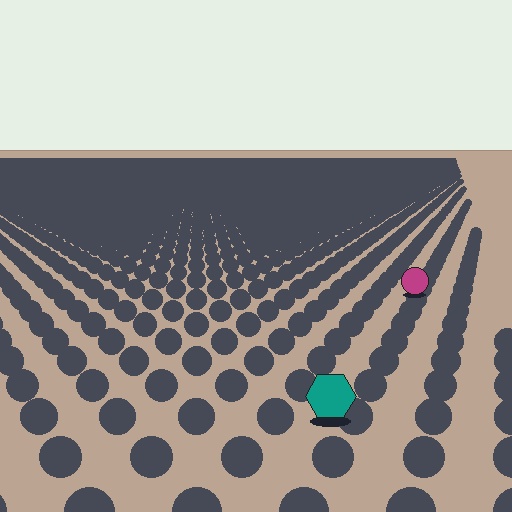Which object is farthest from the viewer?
The magenta circle is farthest from the viewer. It appears smaller and the ground texture around it is denser.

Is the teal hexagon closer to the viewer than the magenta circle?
Yes. The teal hexagon is closer — you can tell from the texture gradient: the ground texture is coarser near it.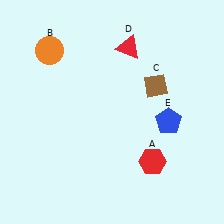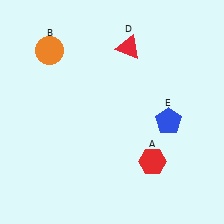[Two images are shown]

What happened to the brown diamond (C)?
The brown diamond (C) was removed in Image 2. It was in the top-right area of Image 1.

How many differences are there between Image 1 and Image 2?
There is 1 difference between the two images.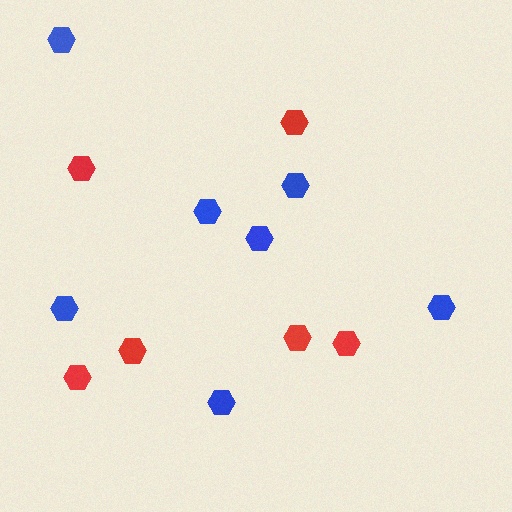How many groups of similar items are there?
There are 2 groups: one group of red hexagons (6) and one group of blue hexagons (7).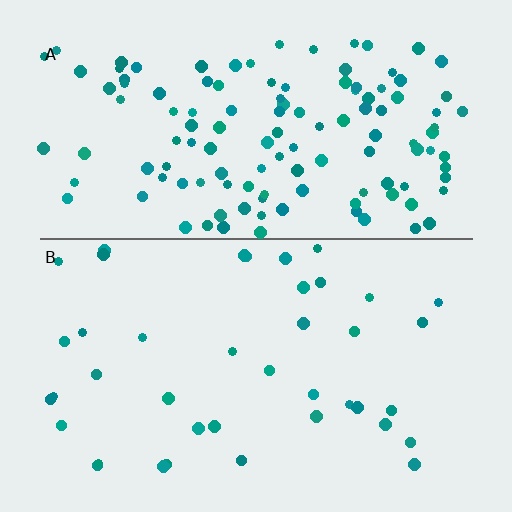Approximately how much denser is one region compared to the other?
Approximately 3.2× — region A over region B.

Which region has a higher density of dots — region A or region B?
A (the top).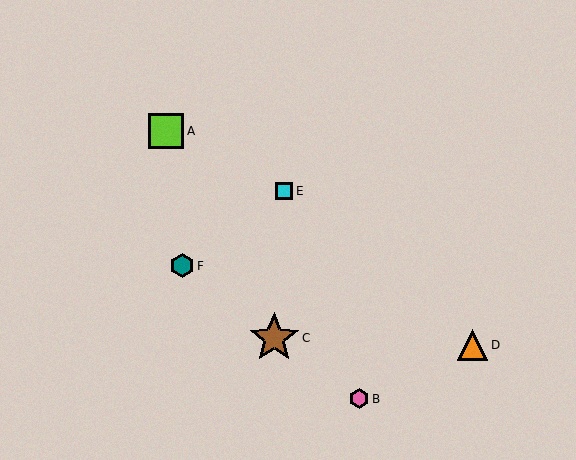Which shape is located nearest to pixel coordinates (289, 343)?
The brown star (labeled C) at (274, 338) is nearest to that location.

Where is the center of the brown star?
The center of the brown star is at (274, 338).